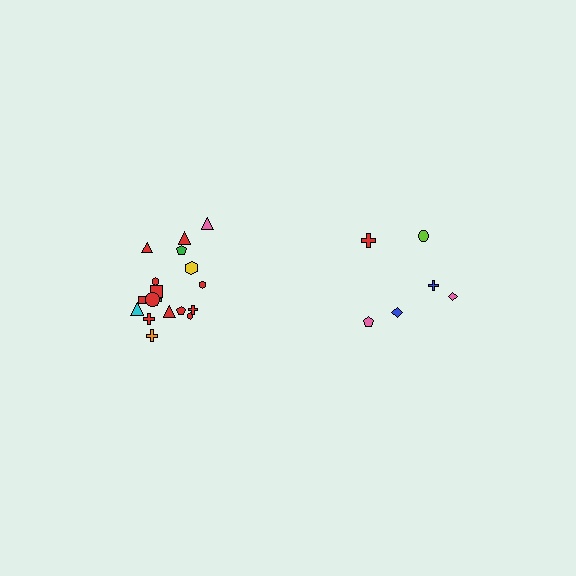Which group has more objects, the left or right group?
The left group.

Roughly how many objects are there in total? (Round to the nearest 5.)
Roughly 25 objects in total.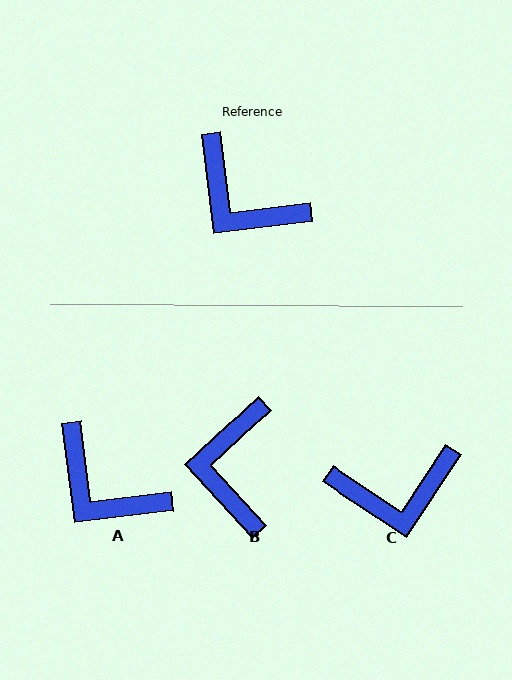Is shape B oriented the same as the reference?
No, it is off by about 54 degrees.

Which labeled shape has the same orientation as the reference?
A.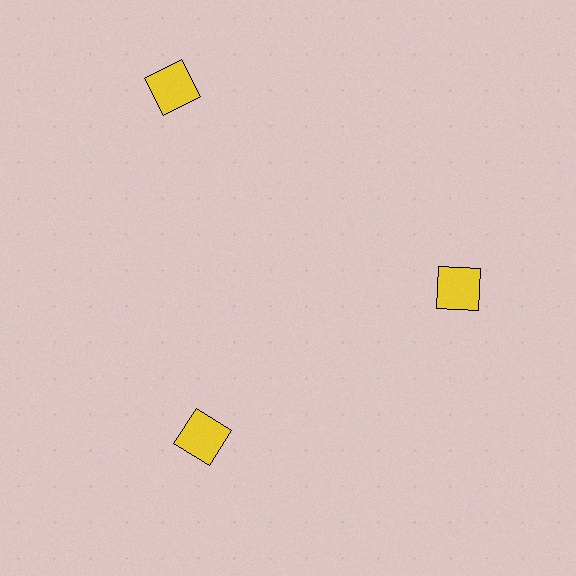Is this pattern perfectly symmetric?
No. The 3 yellow squares are arranged in a ring, but one element near the 11 o'clock position is pushed outward from the center, breaking the 3-fold rotational symmetry.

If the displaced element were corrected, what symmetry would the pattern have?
It would have 3-fold rotational symmetry — the pattern would map onto itself every 120 degrees.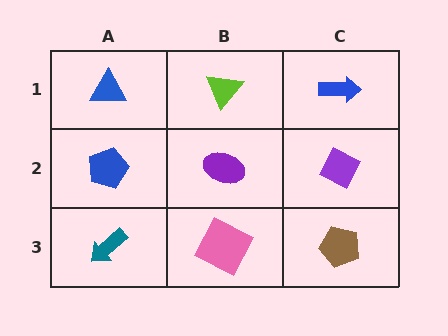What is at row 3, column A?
A teal arrow.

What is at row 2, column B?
A purple ellipse.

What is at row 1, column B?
A lime triangle.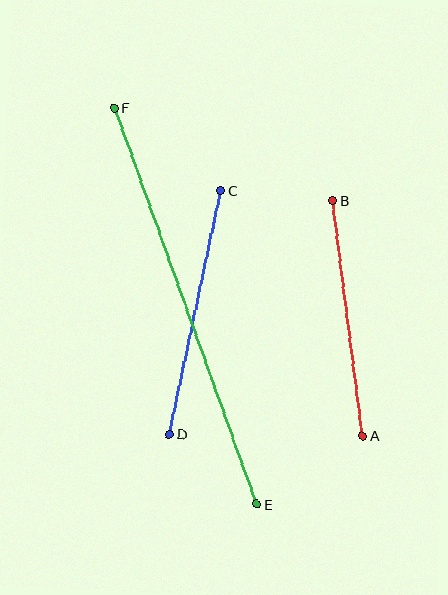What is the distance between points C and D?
The distance is approximately 249 pixels.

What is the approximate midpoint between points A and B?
The midpoint is at approximately (347, 318) pixels.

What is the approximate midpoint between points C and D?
The midpoint is at approximately (195, 312) pixels.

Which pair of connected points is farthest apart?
Points E and F are farthest apart.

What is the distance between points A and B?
The distance is approximately 237 pixels.